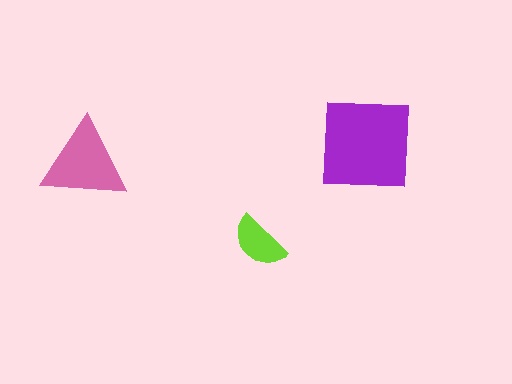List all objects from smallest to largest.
The lime semicircle, the pink triangle, the purple square.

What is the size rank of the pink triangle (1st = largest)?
2nd.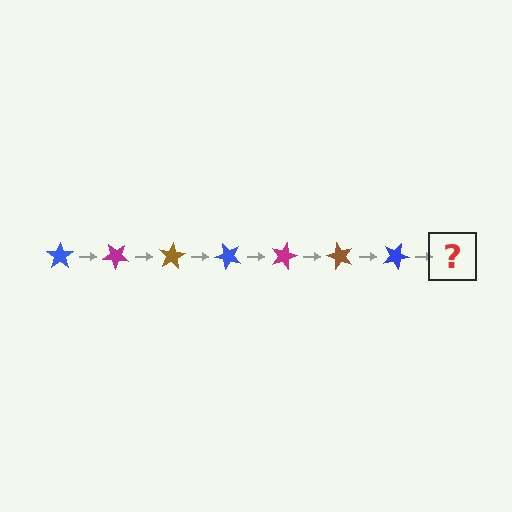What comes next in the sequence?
The next element should be a magenta star, rotated 280 degrees from the start.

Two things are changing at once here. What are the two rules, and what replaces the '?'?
The two rules are that it rotates 40 degrees each step and the color cycles through blue, magenta, and brown. The '?' should be a magenta star, rotated 280 degrees from the start.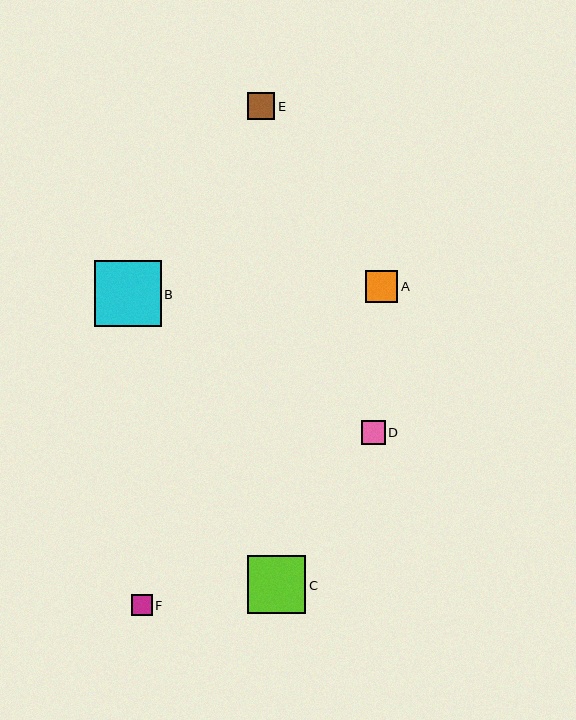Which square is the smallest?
Square F is the smallest with a size of approximately 21 pixels.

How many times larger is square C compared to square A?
Square C is approximately 1.8 times the size of square A.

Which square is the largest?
Square B is the largest with a size of approximately 66 pixels.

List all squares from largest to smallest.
From largest to smallest: B, C, A, E, D, F.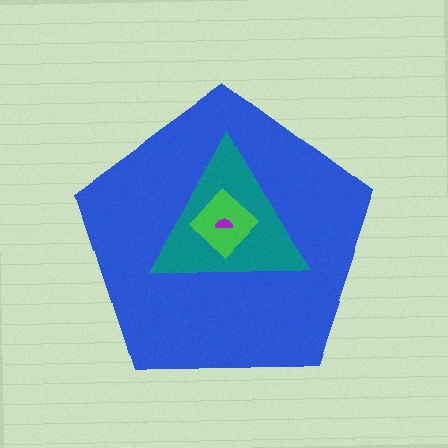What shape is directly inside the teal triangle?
The green diamond.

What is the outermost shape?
The blue pentagon.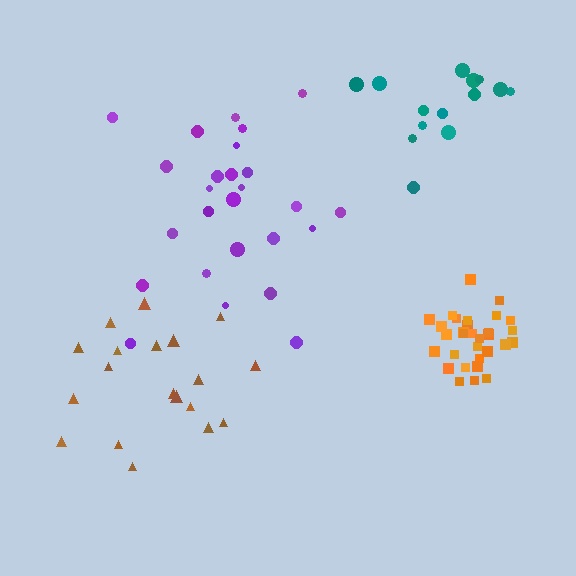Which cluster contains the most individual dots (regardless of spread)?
Orange (31).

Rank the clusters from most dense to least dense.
orange, teal, brown, purple.